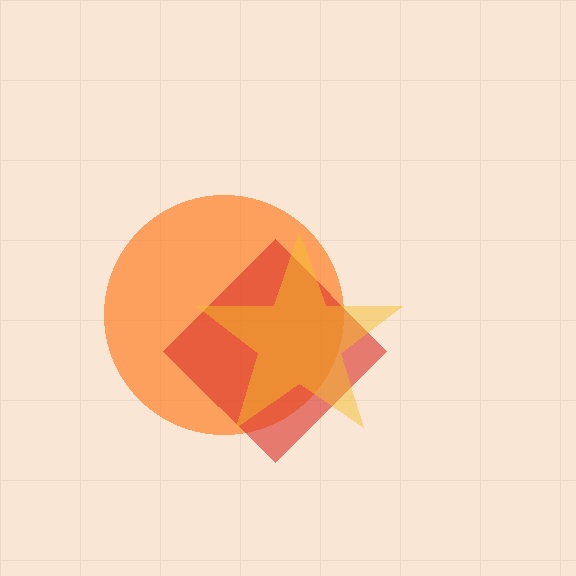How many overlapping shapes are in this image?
There are 3 overlapping shapes in the image.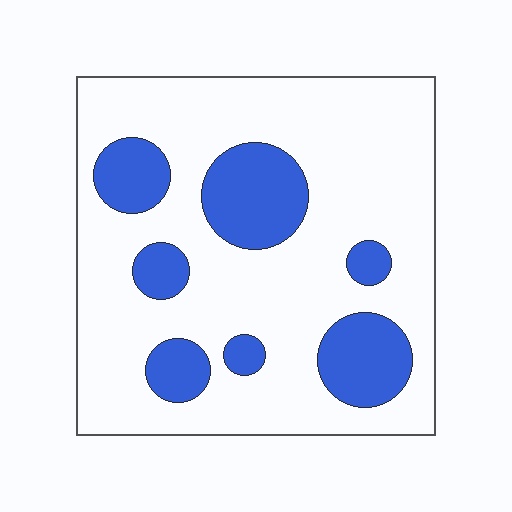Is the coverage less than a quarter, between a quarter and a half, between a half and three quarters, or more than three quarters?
Less than a quarter.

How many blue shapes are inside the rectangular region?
7.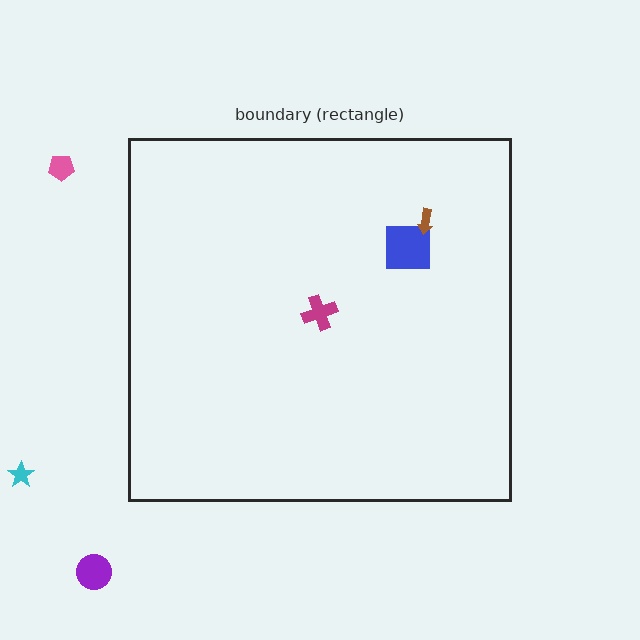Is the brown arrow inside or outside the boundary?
Inside.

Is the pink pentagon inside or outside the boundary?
Outside.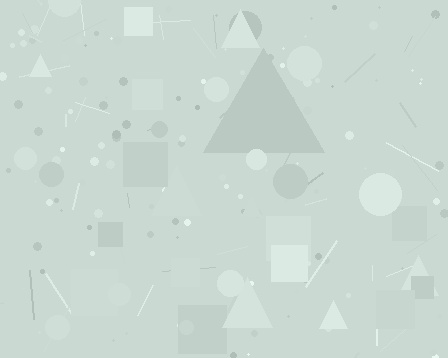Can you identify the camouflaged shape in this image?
The camouflaged shape is a triangle.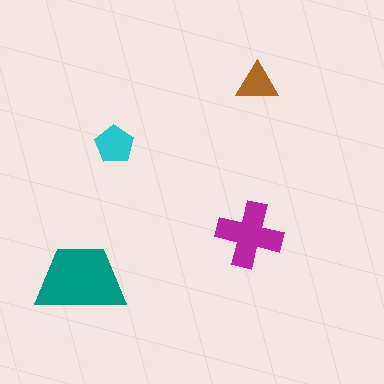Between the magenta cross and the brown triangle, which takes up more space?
The magenta cross.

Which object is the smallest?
The brown triangle.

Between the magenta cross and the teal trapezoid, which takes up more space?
The teal trapezoid.